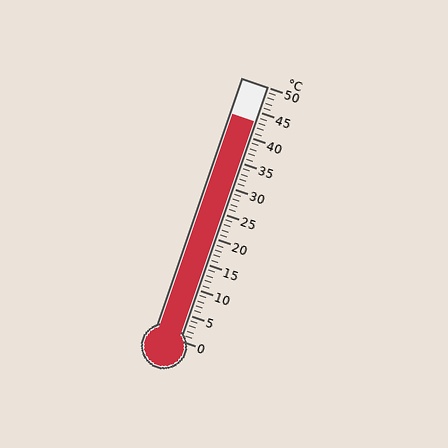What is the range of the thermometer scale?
The thermometer scale ranges from 0°C to 50°C.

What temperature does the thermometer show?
The thermometer shows approximately 43°C.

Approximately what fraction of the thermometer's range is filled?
The thermometer is filled to approximately 85% of its range.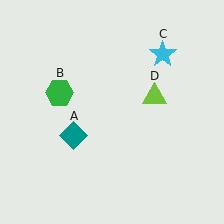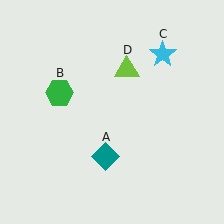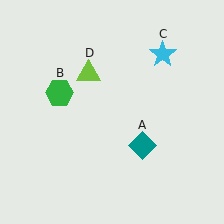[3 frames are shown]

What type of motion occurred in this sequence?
The teal diamond (object A), lime triangle (object D) rotated counterclockwise around the center of the scene.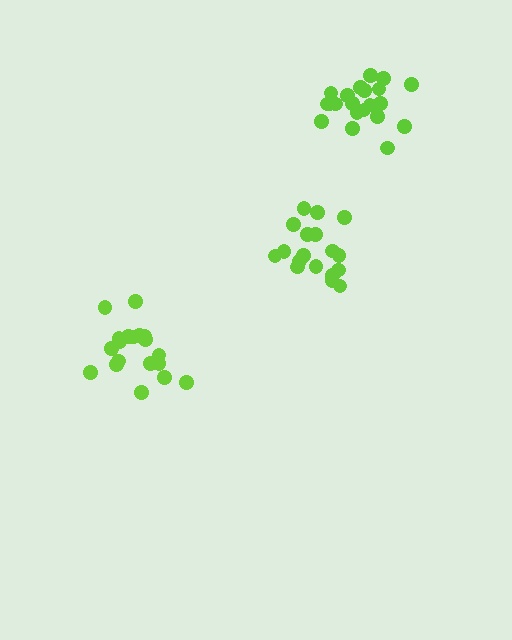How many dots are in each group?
Group 1: 18 dots, Group 2: 19 dots, Group 3: 21 dots (58 total).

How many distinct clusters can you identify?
There are 3 distinct clusters.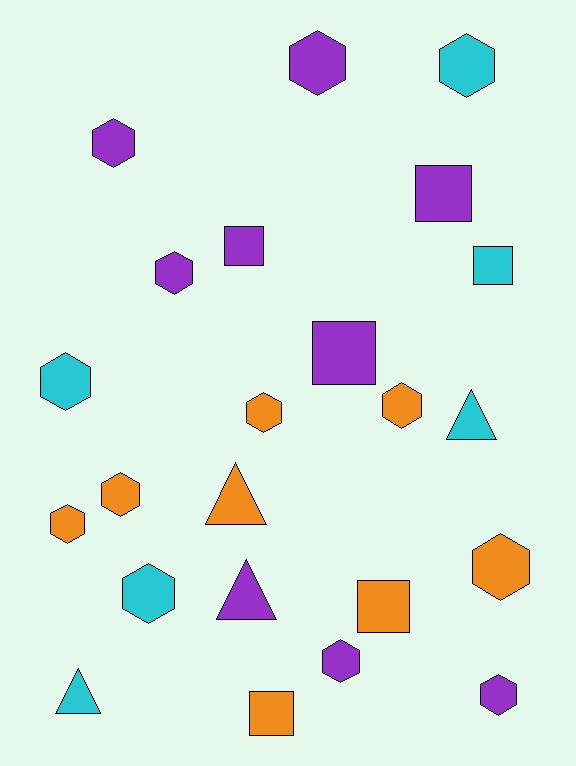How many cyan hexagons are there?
There are 3 cyan hexagons.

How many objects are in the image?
There are 23 objects.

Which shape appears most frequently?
Hexagon, with 13 objects.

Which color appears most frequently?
Purple, with 9 objects.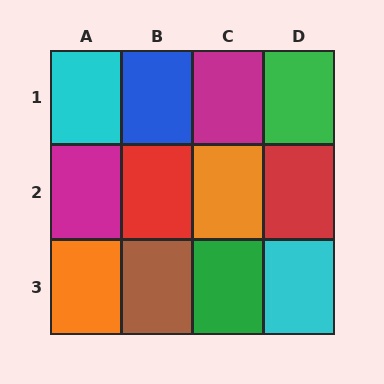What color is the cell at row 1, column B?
Blue.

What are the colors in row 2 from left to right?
Magenta, red, orange, red.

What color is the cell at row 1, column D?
Green.